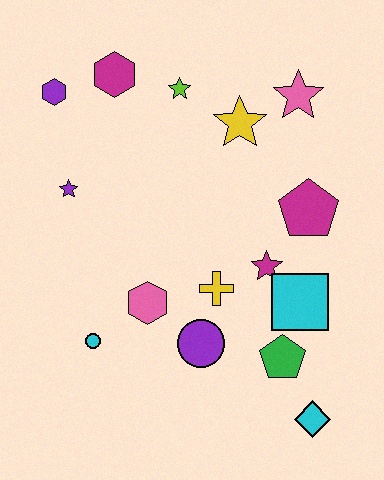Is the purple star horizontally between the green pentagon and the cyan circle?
No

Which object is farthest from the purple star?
The cyan diamond is farthest from the purple star.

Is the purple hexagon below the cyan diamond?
No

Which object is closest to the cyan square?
The magenta star is closest to the cyan square.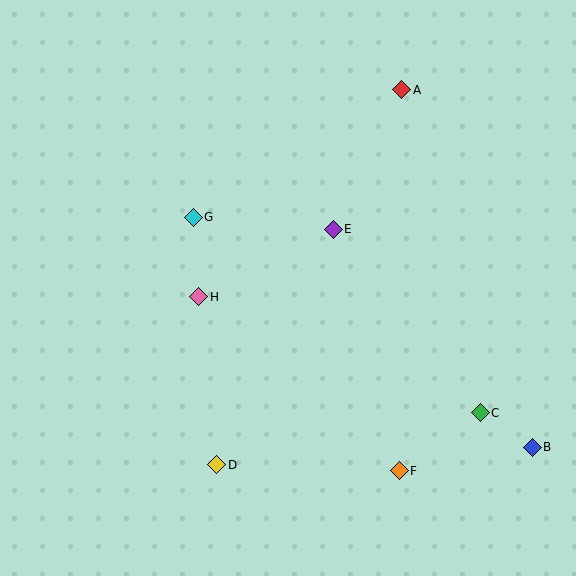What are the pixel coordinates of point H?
Point H is at (199, 297).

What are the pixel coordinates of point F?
Point F is at (399, 471).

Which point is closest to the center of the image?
Point E at (333, 229) is closest to the center.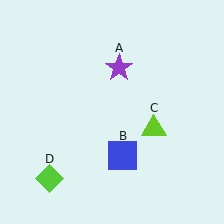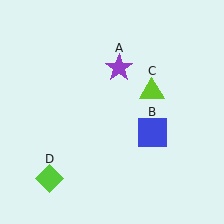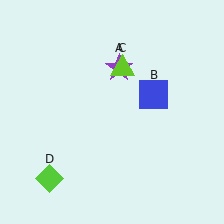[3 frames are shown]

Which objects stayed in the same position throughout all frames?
Purple star (object A) and lime diamond (object D) remained stationary.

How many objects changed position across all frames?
2 objects changed position: blue square (object B), lime triangle (object C).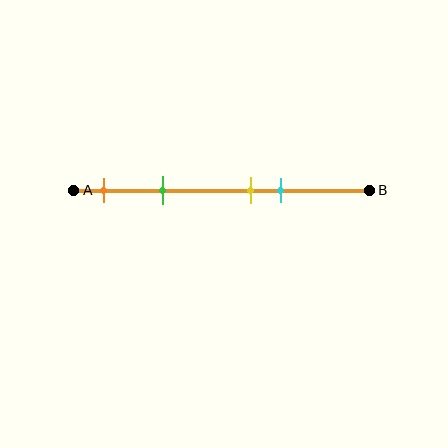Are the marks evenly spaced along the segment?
No, the marks are not evenly spaced.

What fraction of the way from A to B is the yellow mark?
The yellow mark is approximately 60% (0.6) of the way from A to B.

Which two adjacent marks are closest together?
The yellow and cyan marks are the closest adjacent pair.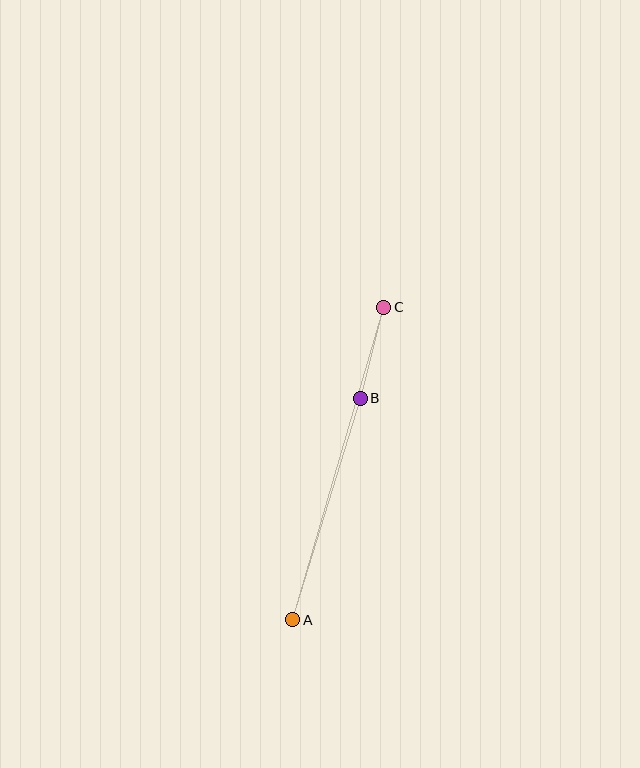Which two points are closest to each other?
Points B and C are closest to each other.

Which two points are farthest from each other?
Points A and C are farthest from each other.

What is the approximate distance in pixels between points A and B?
The distance between A and B is approximately 231 pixels.